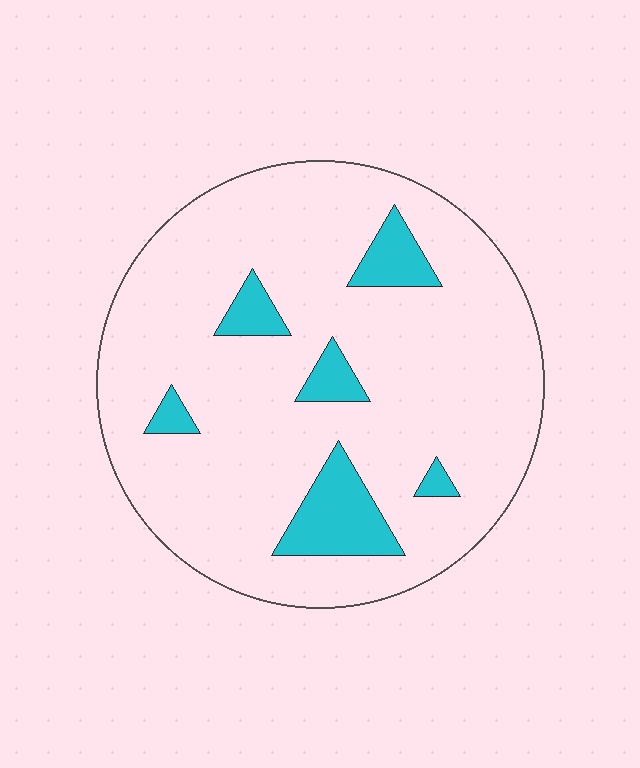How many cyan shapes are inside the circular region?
6.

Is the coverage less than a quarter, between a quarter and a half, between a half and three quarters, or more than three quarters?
Less than a quarter.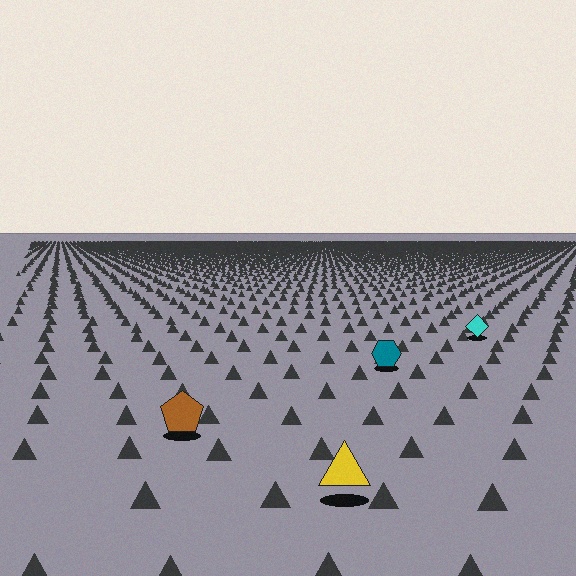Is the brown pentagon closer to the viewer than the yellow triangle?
No. The yellow triangle is closer — you can tell from the texture gradient: the ground texture is coarser near it.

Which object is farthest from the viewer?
The cyan diamond is farthest from the viewer. It appears smaller and the ground texture around it is denser.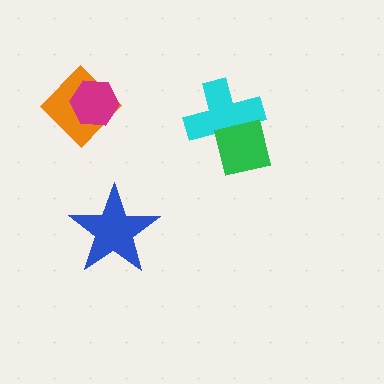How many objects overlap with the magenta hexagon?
1 object overlaps with the magenta hexagon.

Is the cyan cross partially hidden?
Yes, it is partially covered by another shape.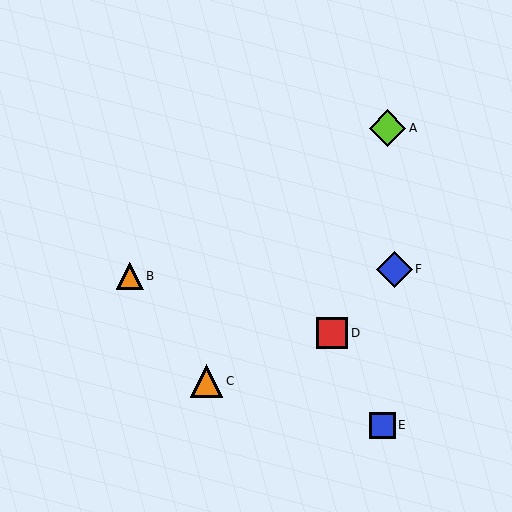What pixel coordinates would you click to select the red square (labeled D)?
Click at (332, 333) to select the red square D.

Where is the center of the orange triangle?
The center of the orange triangle is at (207, 381).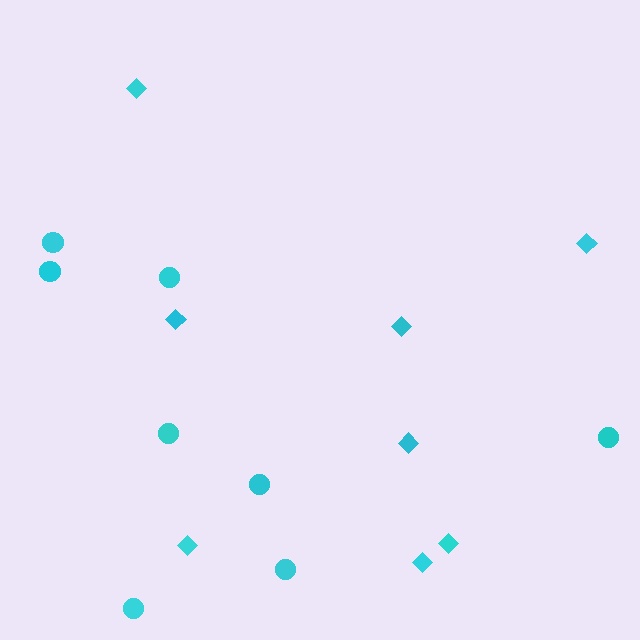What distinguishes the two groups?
There are 2 groups: one group of diamonds (8) and one group of circles (8).